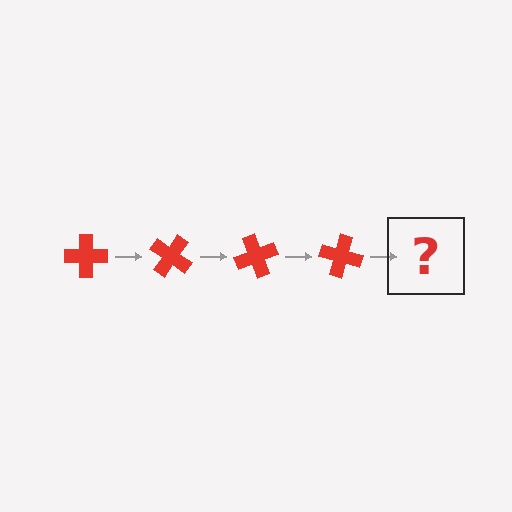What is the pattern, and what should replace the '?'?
The pattern is that the cross rotates 35 degrees each step. The '?' should be a red cross rotated 140 degrees.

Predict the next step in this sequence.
The next step is a red cross rotated 140 degrees.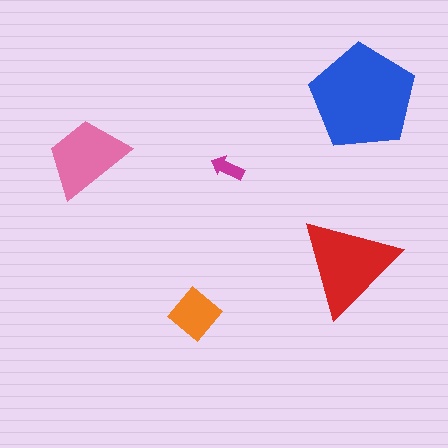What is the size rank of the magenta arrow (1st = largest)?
5th.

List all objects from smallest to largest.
The magenta arrow, the orange diamond, the pink trapezoid, the red triangle, the blue pentagon.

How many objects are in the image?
There are 5 objects in the image.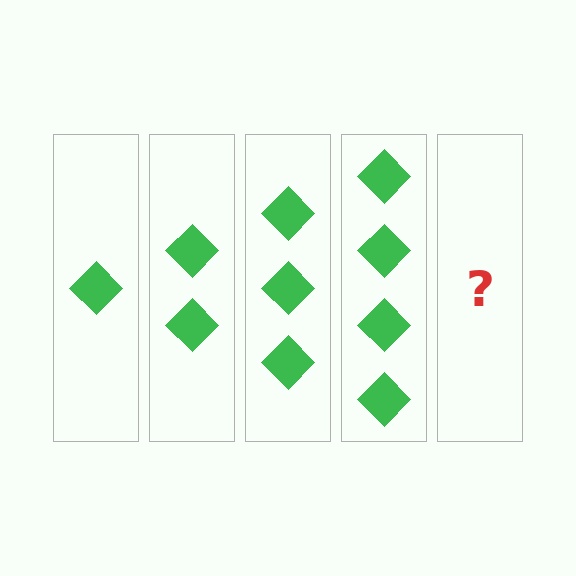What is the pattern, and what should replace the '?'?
The pattern is that each step adds one more diamond. The '?' should be 5 diamonds.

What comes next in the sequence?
The next element should be 5 diamonds.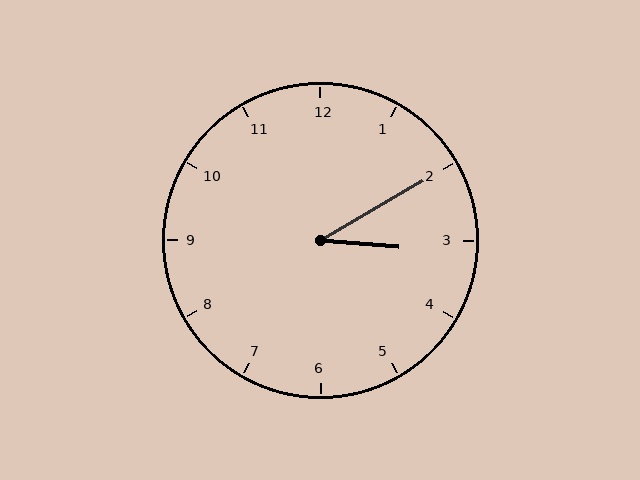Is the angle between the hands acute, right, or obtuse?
It is acute.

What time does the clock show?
3:10.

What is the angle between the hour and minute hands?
Approximately 35 degrees.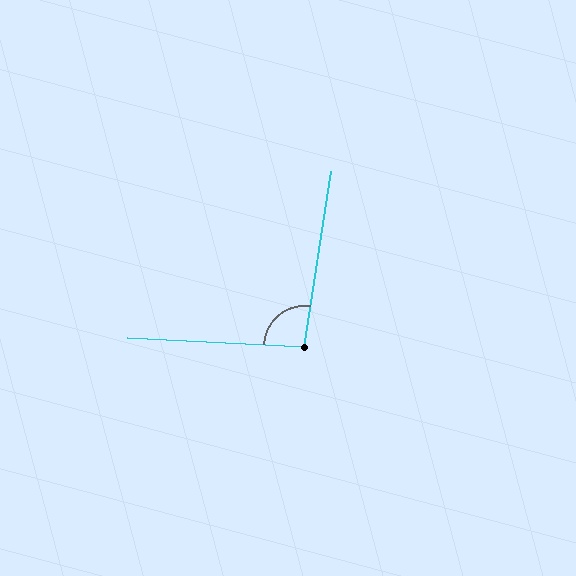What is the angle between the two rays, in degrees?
Approximately 96 degrees.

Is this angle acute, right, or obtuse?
It is obtuse.